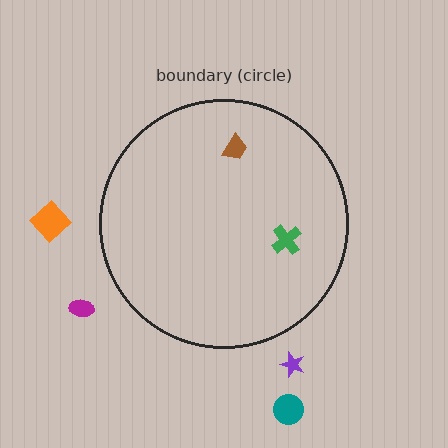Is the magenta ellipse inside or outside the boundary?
Outside.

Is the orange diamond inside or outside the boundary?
Outside.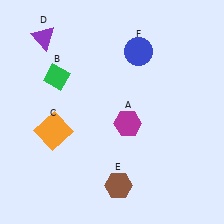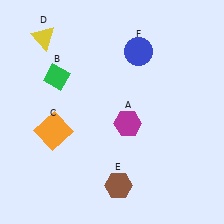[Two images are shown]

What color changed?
The triangle (D) changed from purple in Image 1 to yellow in Image 2.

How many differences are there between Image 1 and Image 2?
There is 1 difference between the two images.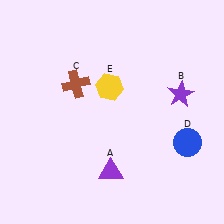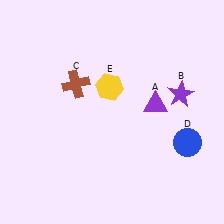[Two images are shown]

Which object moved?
The purple triangle (A) moved up.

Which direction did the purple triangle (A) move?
The purple triangle (A) moved up.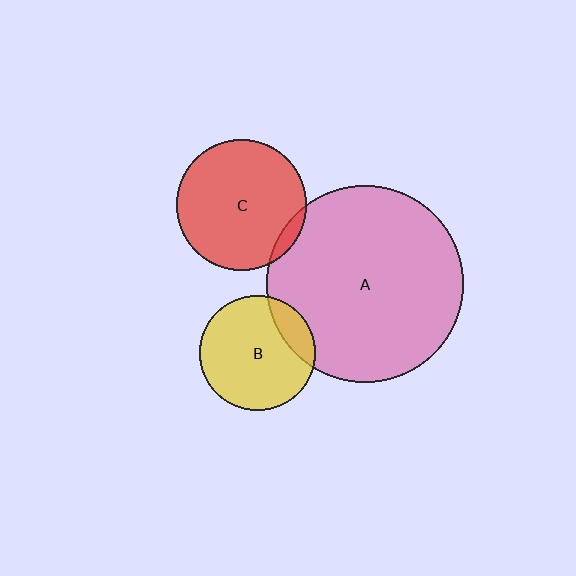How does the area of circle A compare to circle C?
Approximately 2.3 times.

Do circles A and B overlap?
Yes.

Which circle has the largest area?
Circle A (pink).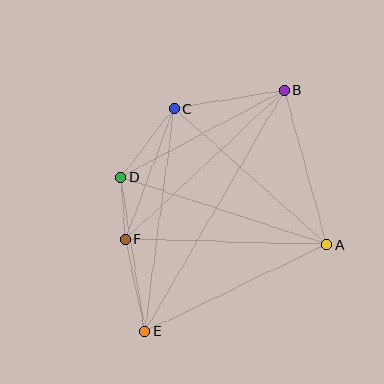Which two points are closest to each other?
Points D and F are closest to each other.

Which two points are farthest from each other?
Points B and E are farthest from each other.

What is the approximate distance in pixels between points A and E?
The distance between A and E is approximately 201 pixels.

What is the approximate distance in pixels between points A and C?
The distance between A and C is approximately 204 pixels.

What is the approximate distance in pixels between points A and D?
The distance between A and D is approximately 217 pixels.